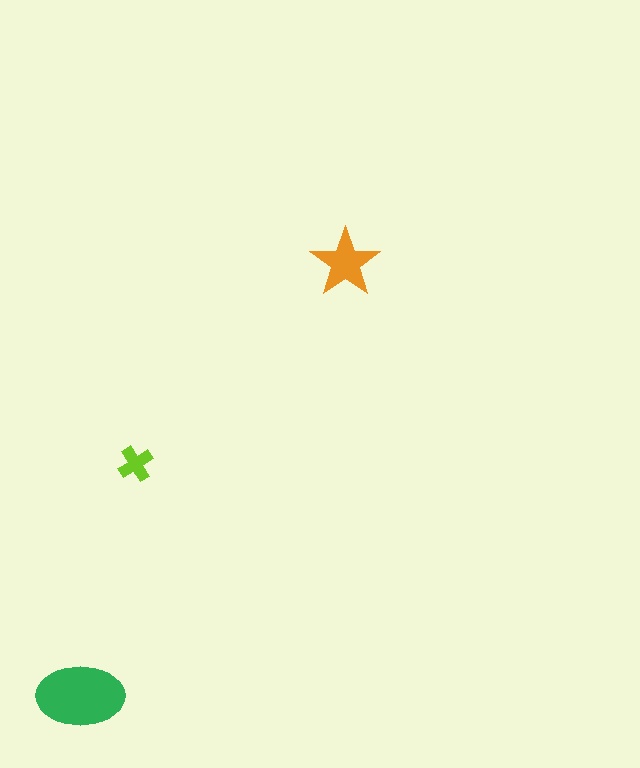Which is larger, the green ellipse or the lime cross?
The green ellipse.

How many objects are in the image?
There are 3 objects in the image.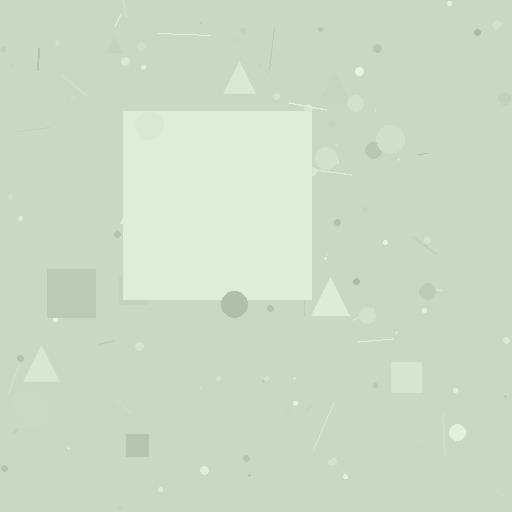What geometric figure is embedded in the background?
A square is embedded in the background.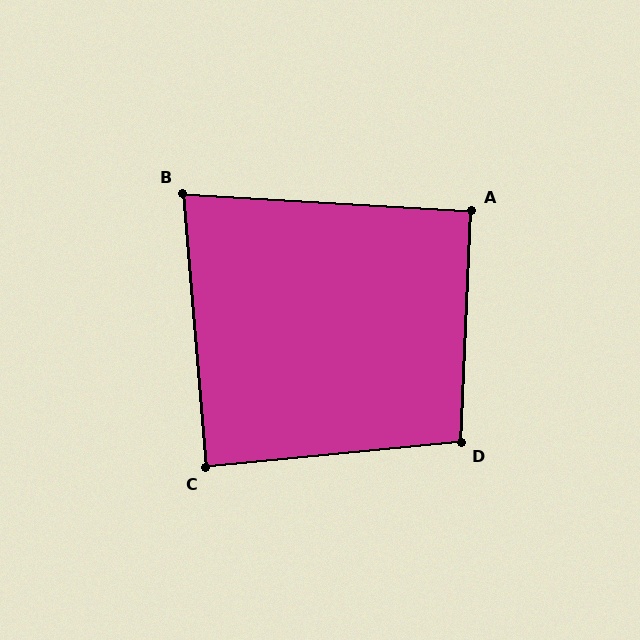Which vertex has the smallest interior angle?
B, at approximately 82 degrees.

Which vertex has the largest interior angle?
D, at approximately 98 degrees.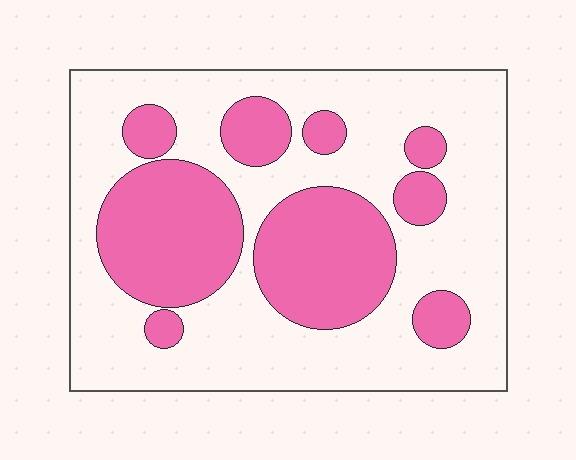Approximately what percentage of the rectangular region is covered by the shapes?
Approximately 35%.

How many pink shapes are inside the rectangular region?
9.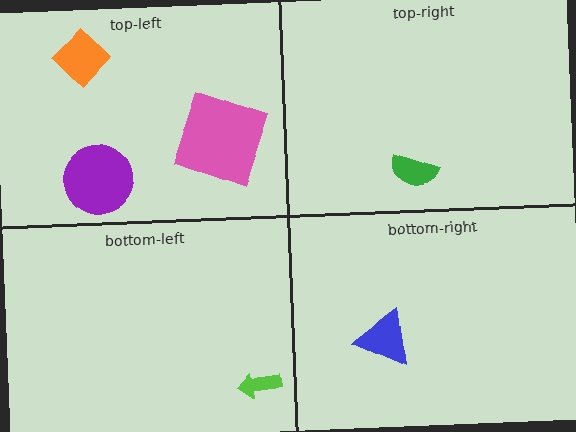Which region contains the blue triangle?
The bottom-right region.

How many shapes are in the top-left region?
3.